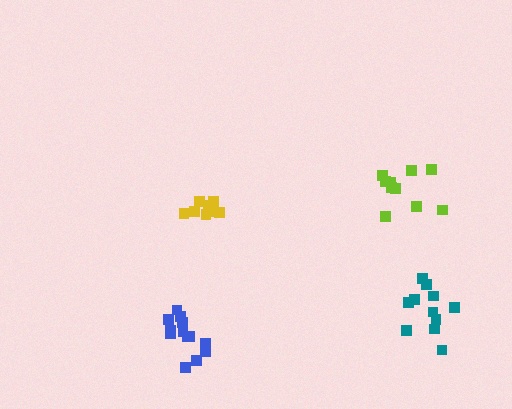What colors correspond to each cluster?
The clusters are colored: yellow, teal, blue, lime.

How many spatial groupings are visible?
There are 4 spatial groupings.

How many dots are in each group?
Group 1: 9 dots, Group 2: 11 dots, Group 3: 13 dots, Group 4: 10 dots (43 total).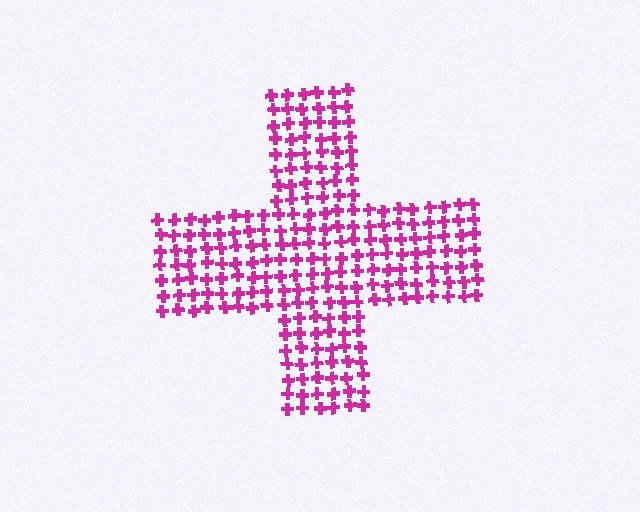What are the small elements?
The small elements are crosses.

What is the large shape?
The large shape is a cross.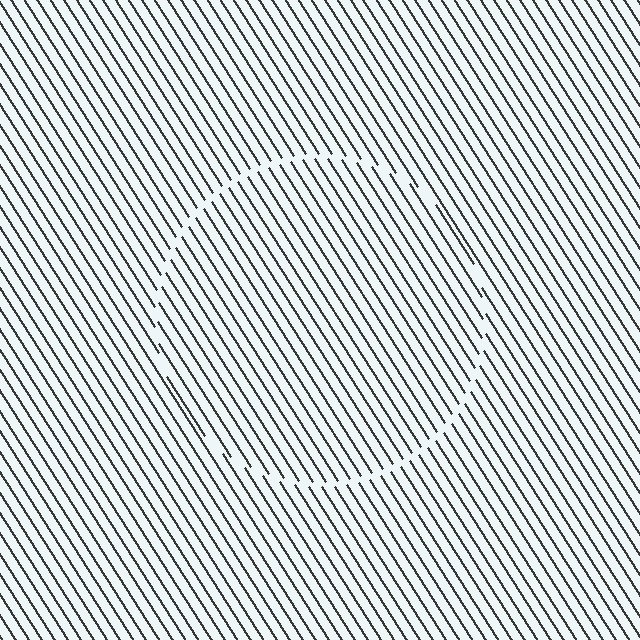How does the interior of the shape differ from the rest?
The interior of the shape contains the same grating, shifted by half a period — the contour is defined by the phase discontinuity where line-ends from the inner and outer gratings abut.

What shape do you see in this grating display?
An illusory circle. The interior of the shape contains the same grating, shifted by half a period — the contour is defined by the phase discontinuity where line-ends from the inner and outer gratings abut.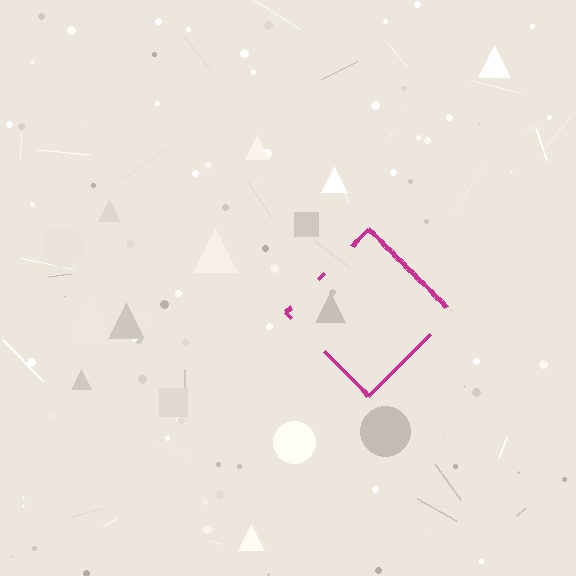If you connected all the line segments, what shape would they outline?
They would outline a diamond.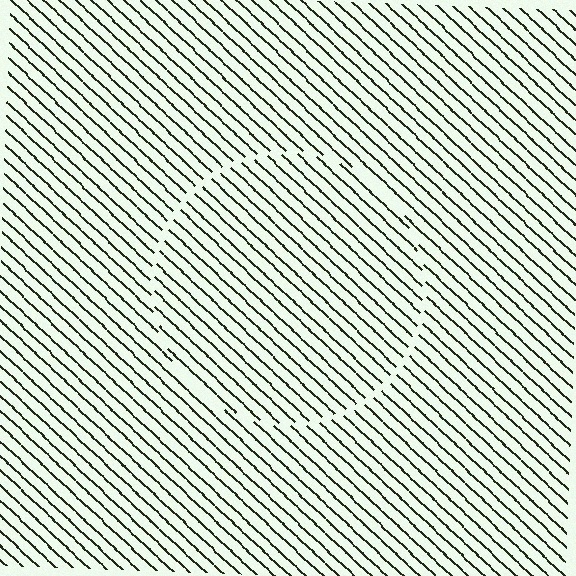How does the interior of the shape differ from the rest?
The interior of the shape contains the same grating, shifted by half a period — the contour is defined by the phase discontinuity where line-ends from the inner and outer gratings abut.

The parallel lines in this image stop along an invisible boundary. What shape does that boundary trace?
An illusory circle. The interior of the shape contains the same grating, shifted by half a period — the contour is defined by the phase discontinuity where line-ends from the inner and outer gratings abut.